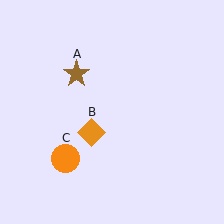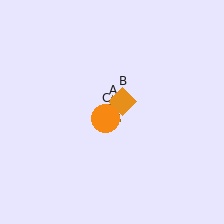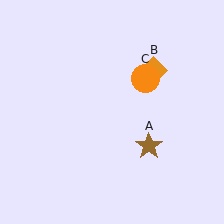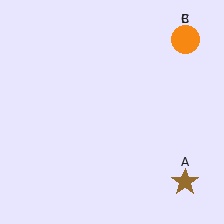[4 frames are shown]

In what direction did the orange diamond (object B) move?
The orange diamond (object B) moved up and to the right.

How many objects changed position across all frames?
3 objects changed position: brown star (object A), orange diamond (object B), orange circle (object C).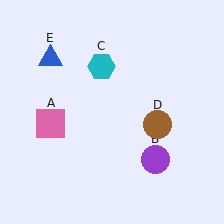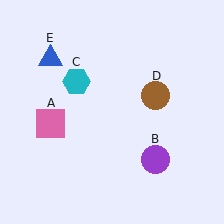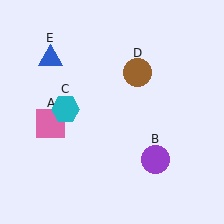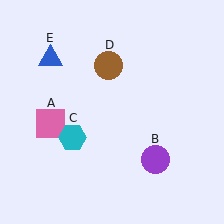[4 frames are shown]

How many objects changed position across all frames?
2 objects changed position: cyan hexagon (object C), brown circle (object D).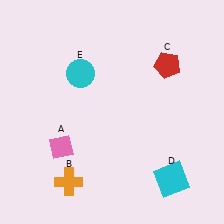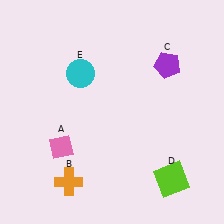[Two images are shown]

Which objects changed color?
C changed from red to purple. D changed from cyan to lime.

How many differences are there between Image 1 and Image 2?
There are 2 differences between the two images.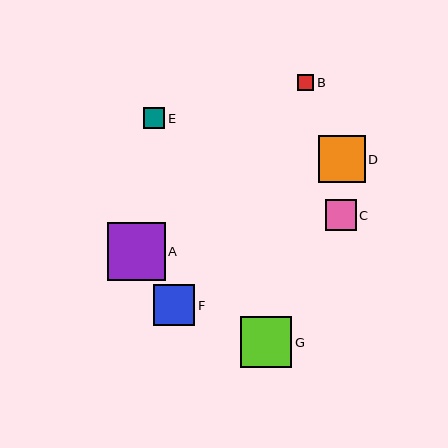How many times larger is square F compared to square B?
Square F is approximately 2.5 times the size of square B.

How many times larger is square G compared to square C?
Square G is approximately 1.6 times the size of square C.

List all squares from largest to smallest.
From largest to smallest: A, G, D, F, C, E, B.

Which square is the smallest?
Square B is the smallest with a size of approximately 16 pixels.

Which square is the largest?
Square A is the largest with a size of approximately 58 pixels.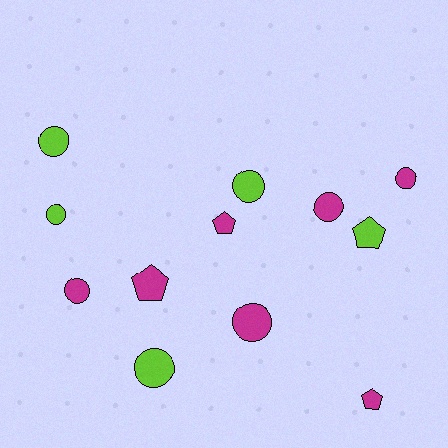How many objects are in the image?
There are 12 objects.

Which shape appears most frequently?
Circle, with 8 objects.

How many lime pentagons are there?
There is 1 lime pentagon.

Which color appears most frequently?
Magenta, with 7 objects.